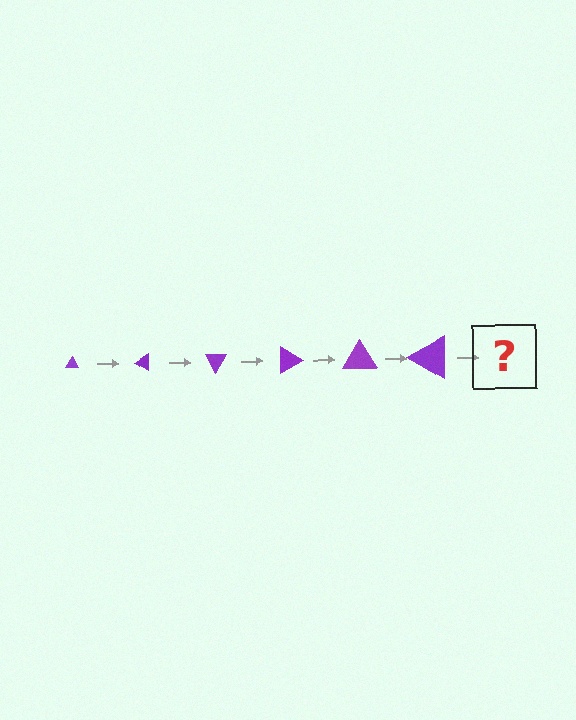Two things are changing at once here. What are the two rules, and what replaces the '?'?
The two rules are that the triangle grows larger each step and it rotates 30 degrees each step. The '?' should be a triangle, larger than the previous one and rotated 180 degrees from the start.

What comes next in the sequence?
The next element should be a triangle, larger than the previous one and rotated 180 degrees from the start.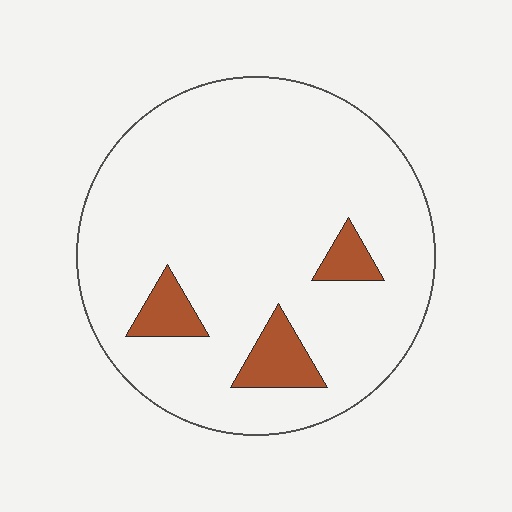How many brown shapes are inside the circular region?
3.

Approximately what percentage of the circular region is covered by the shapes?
Approximately 10%.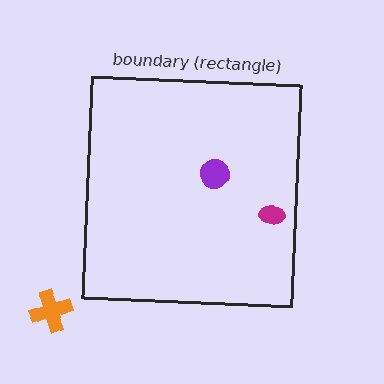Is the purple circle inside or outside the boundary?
Inside.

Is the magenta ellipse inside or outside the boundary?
Inside.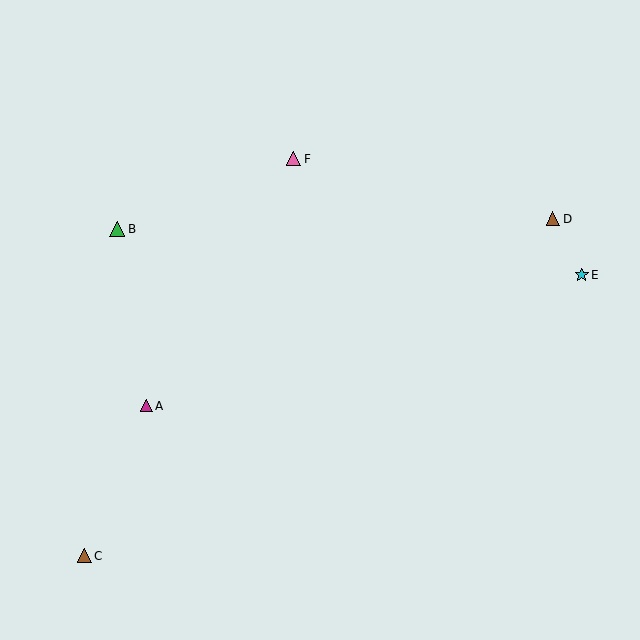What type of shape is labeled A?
Shape A is a magenta triangle.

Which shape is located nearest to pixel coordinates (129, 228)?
The green triangle (labeled B) at (117, 229) is nearest to that location.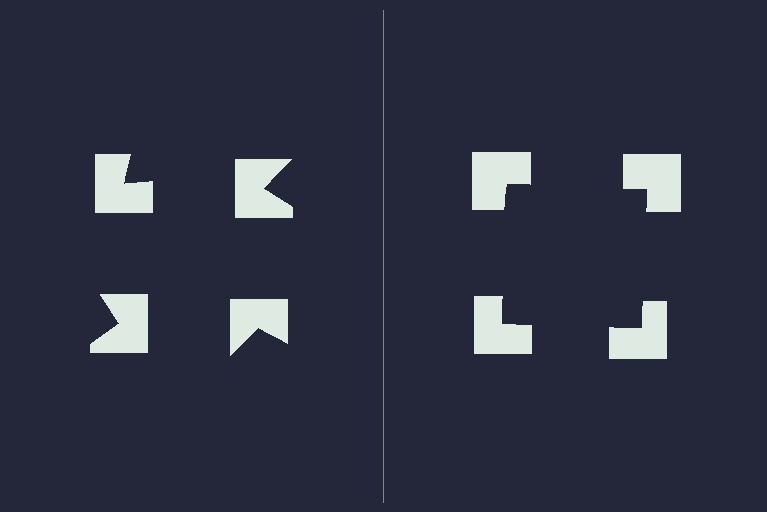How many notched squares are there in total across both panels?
8 — 4 on each side.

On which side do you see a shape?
An illusory square appears on the right side. On the left side the wedge cuts are rotated, so no coherent shape forms.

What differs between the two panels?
The notched squares are positioned identically on both sides; only the wedge orientations differ. On the right they align to a square; on the left they are misaligned.